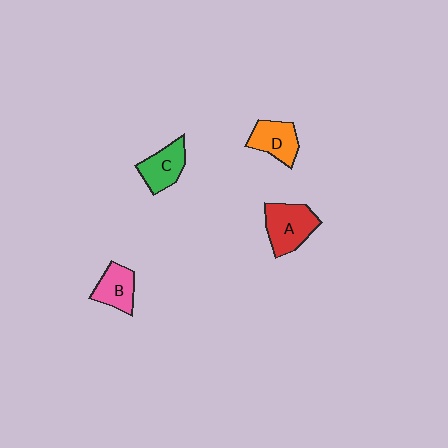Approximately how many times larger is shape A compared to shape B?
Approximately 1.4 times.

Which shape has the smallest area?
Shape B (pink).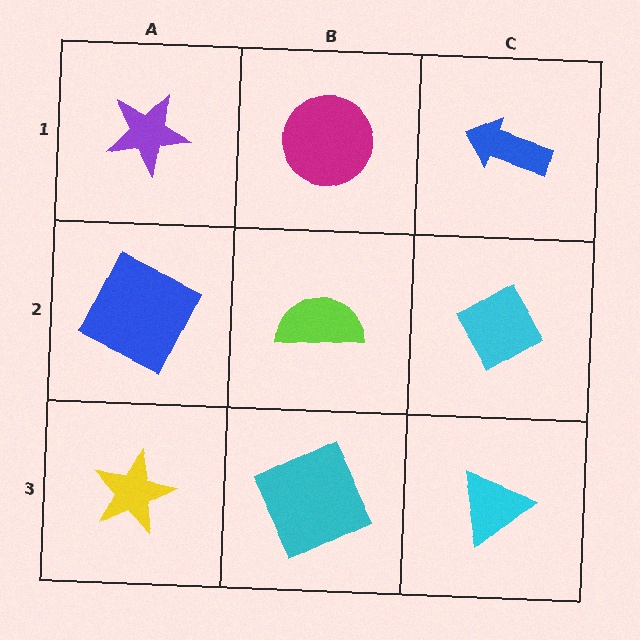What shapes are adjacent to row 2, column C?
A blue arrow (row 1, column C), a cyan triangle (row 3, column C), a lime semicircle (row 2, column B).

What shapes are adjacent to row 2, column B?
A magenta circle (row 1, column B), a cyan square (row 3, column B), a blue square (row 2, column A), a cyan diamond (row 2, column C).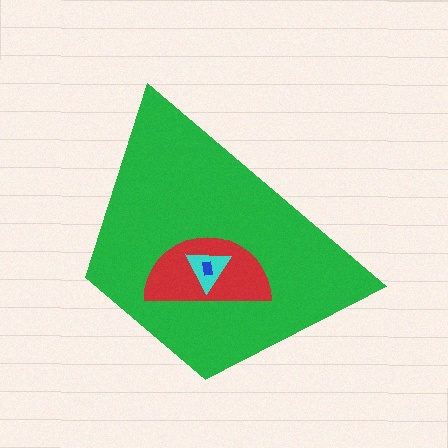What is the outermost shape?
The green trapezoid.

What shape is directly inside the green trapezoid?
The red semicircle.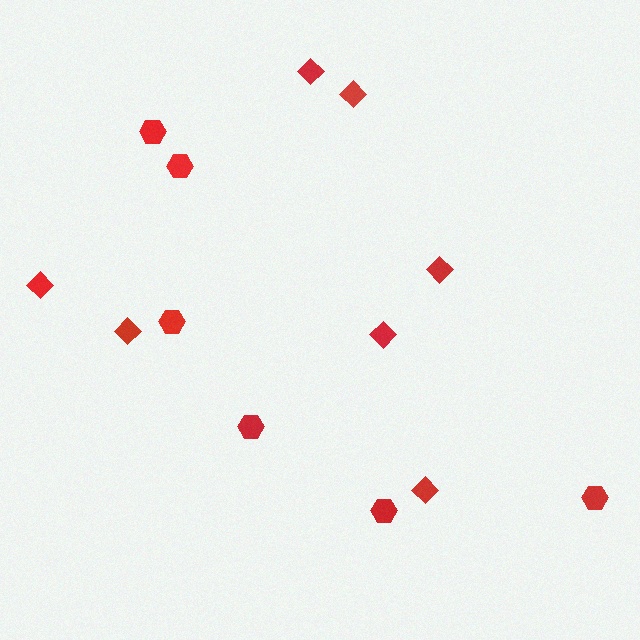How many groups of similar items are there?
There are 2 groups: one group of diamonds (7) and one group of hexagons (6).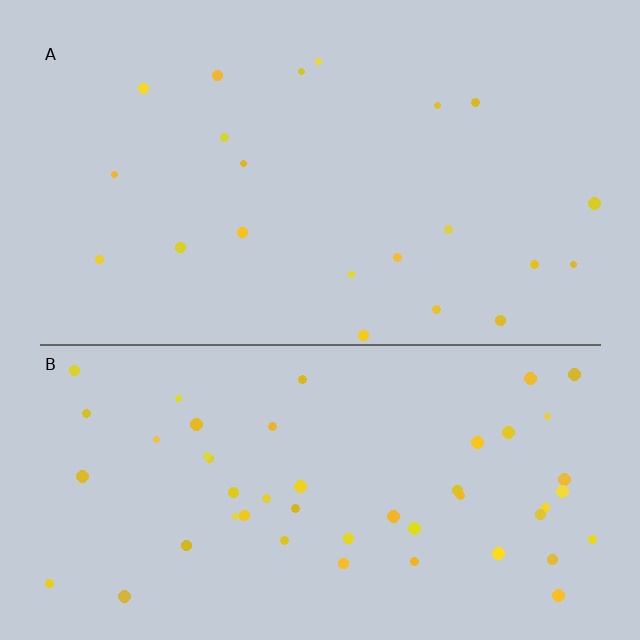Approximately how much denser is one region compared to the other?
Approximately 2.3× — region B over region A.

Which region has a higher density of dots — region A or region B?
B (the bottom).